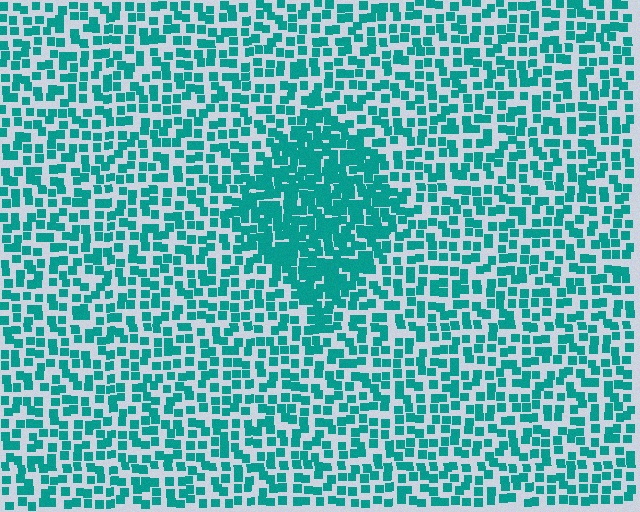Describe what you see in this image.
The image contains small teal elements arranged at two different densities. A diamond-shaped region is visible where the elements are more densely packed than the surrounding area.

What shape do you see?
I see a diamond.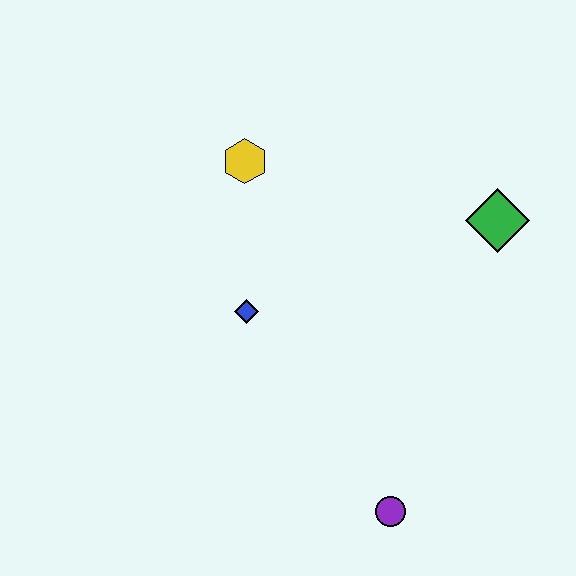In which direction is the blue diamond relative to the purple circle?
The blue diamond is above the purple circle.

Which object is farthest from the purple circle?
The yellow hexagon is farthest from the purple circle.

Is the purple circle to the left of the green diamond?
Yes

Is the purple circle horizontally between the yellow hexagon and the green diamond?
Yes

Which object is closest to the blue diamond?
The yellow hexagon is closest to the blue diamond.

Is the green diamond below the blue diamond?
No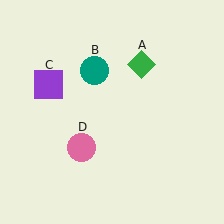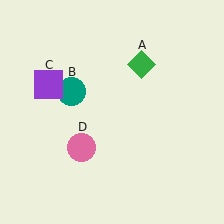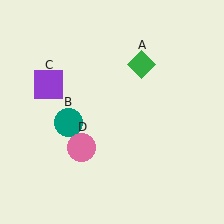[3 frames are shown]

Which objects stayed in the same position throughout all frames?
Green diamond (object A) and purple square (object C) and pink circle (object D) remained stationary.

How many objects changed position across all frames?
1 object changed position: teal circle (object B).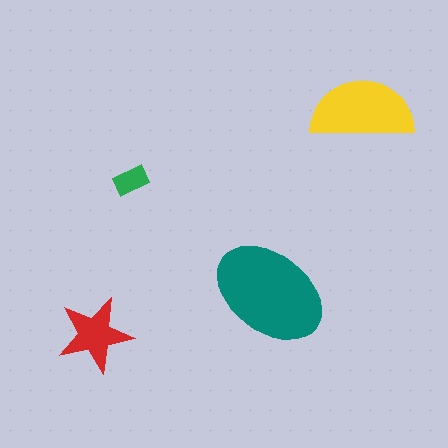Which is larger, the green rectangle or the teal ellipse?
The teal ellipse.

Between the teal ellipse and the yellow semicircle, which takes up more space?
The teal ellipse.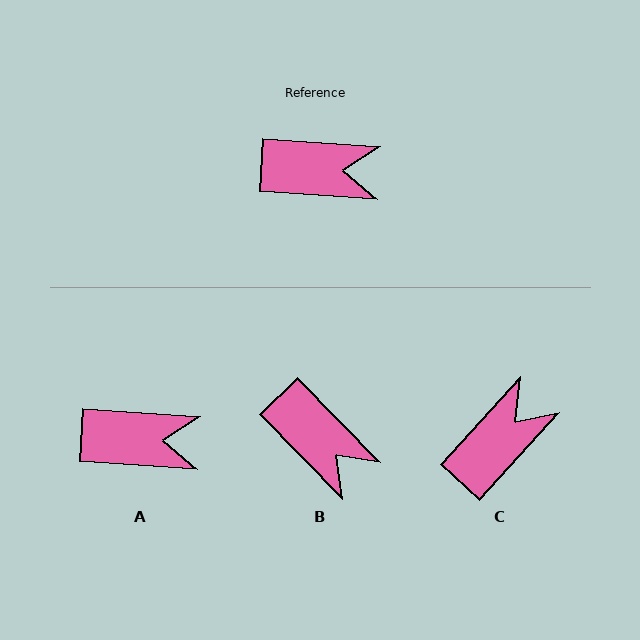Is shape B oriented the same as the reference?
No, it is off by about 42 degrees.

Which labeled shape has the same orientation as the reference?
A.